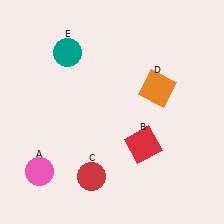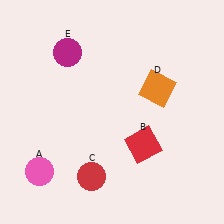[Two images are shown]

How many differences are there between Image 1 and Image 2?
There is 1 difference between the two images.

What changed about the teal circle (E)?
In Image 1, E is teal. In Image 2, it changed to magenta.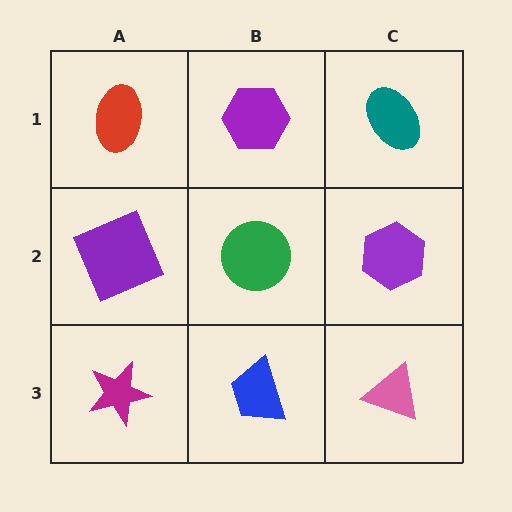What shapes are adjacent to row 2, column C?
A teal ellipse (row 1, column C), a pink triangle (row 3, column C), a green circle (row 2, column B).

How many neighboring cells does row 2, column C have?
3.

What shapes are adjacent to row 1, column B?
A green circle (row 2, column B), a red ellipse (row 1, column A), a teal ellipse (row 1, column C).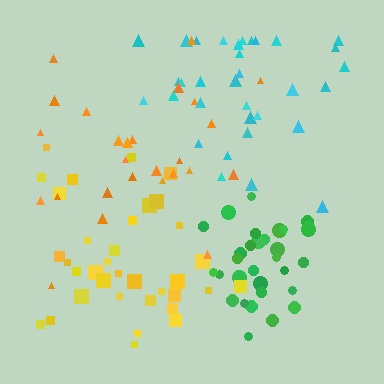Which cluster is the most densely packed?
Green.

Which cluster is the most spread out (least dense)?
Orange.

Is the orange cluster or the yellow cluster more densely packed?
Yellow.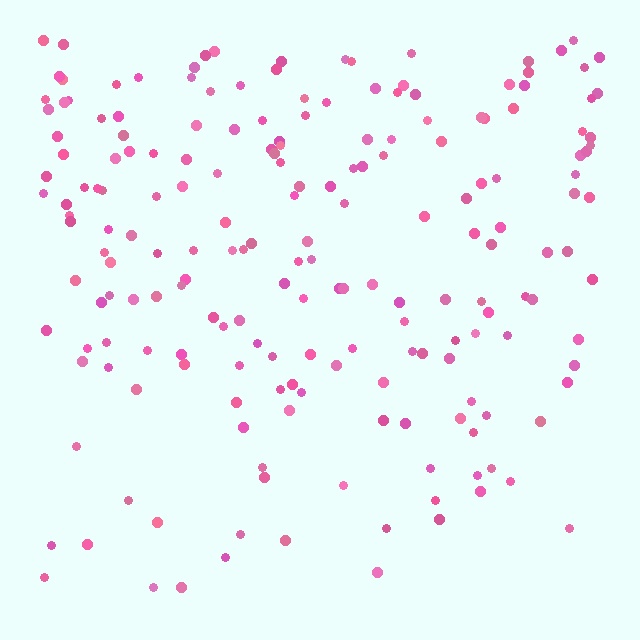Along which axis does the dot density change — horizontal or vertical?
Vertical.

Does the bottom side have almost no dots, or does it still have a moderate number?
Still a moderate number, just noticeably fewer than the top.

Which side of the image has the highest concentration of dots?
The top.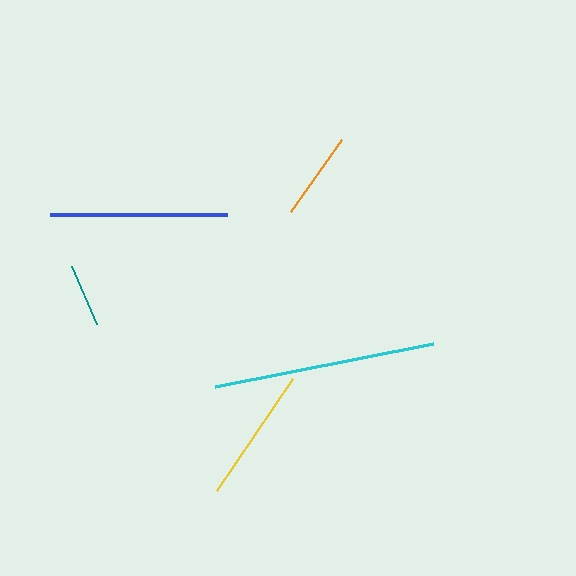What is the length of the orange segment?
The orange segment is approximately 88 pixels long.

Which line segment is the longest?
The cyan line is the longest at approximately 222 pixels.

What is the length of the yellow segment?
The yellow segment is approximately 136 pixels long.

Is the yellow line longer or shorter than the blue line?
The blue line is longer than the yellow line.